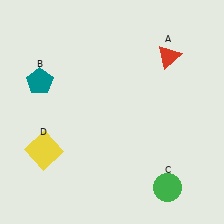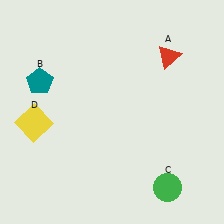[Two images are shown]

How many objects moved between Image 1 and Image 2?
1 object moved between the two images.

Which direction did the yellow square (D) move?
The yellow square (D) moved up.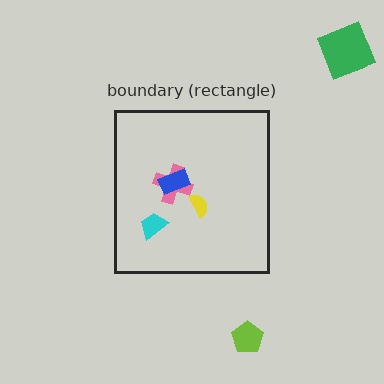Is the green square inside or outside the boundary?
Outside.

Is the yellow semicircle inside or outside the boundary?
Inside.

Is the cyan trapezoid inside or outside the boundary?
Inside.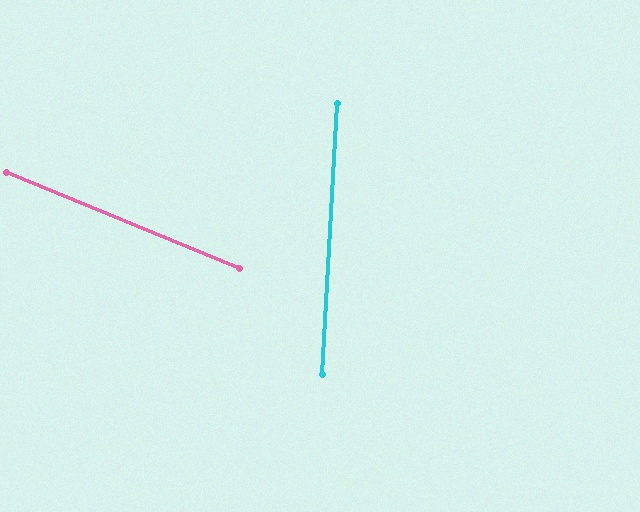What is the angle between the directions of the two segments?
Approximately 71 degrees.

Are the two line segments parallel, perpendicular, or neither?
Neither parallel nor perpendicular — they differ by about 71°.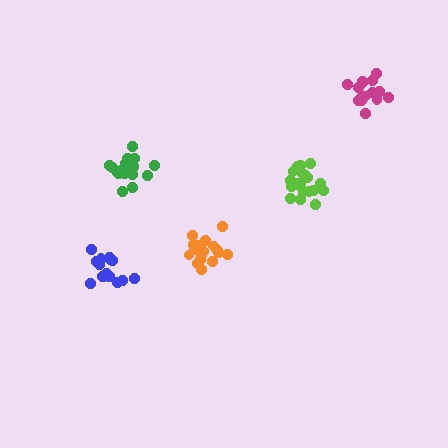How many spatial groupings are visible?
There are 5 spatial groupings.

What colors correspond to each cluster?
The clusters are colored: green, orange, magenta, blue, lime.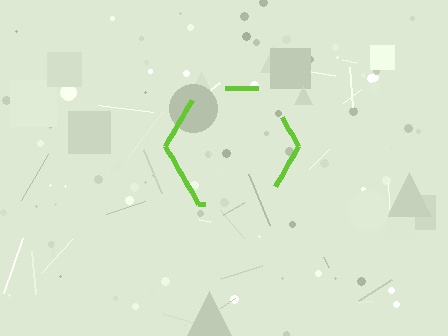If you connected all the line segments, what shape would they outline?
They would outline a hexagon.